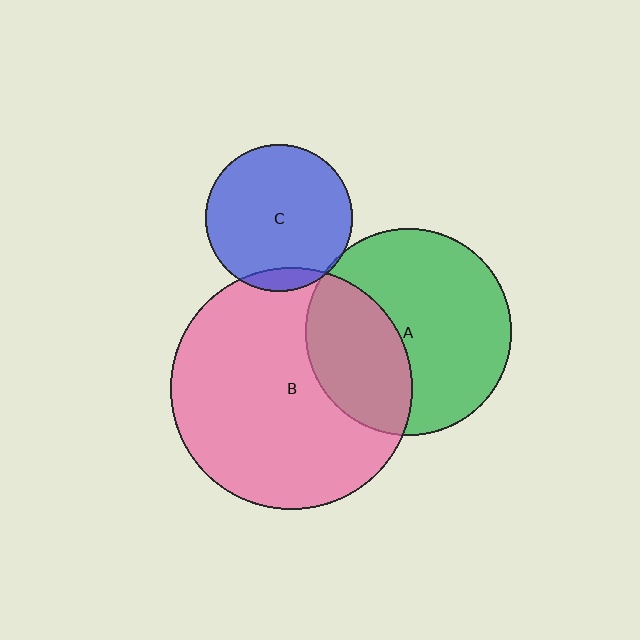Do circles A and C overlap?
Yes.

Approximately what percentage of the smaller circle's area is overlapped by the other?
Approximately 5%.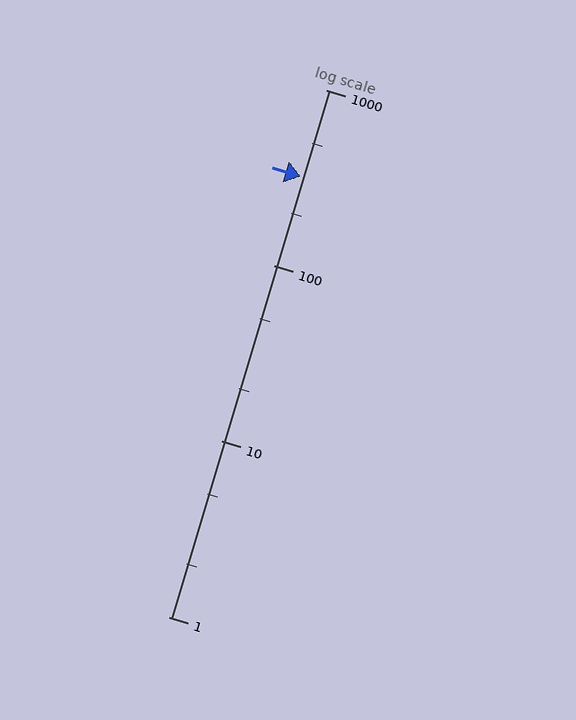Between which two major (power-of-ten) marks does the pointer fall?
The pointer is between 100 and 1000.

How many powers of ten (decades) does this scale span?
The scale spans 3 decades, from 1 to 1000.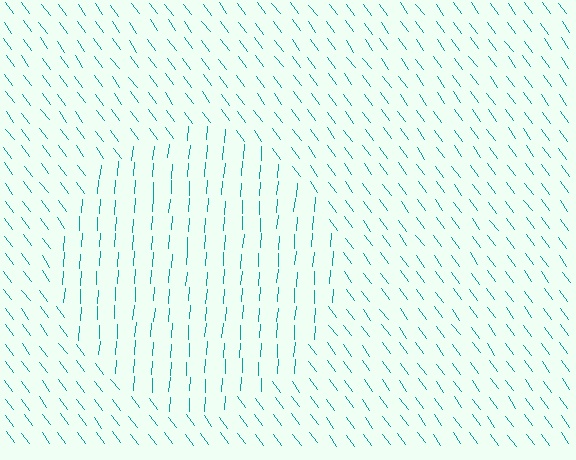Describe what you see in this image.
The image is filled with small teal line segments. A circle region in the image has lines oriented differently from the surrounding lines, creating a visible texture boundary.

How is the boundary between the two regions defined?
The boundary is defined purely by a change in line orientation (approximately 40 degrees difference). All lines are the same color and thickness.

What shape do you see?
I see a circle.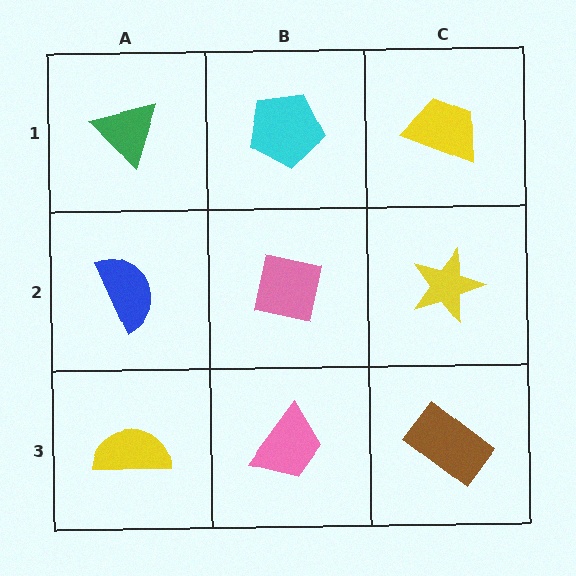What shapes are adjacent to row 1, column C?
A yellow star (row 2, column C), a cyan pentagon (row 1, column B).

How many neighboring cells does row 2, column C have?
3.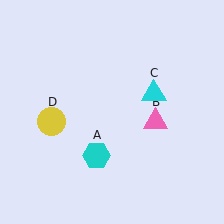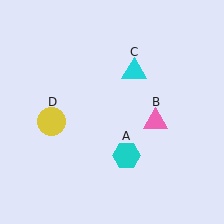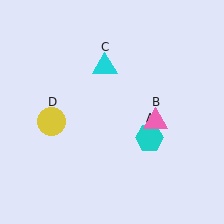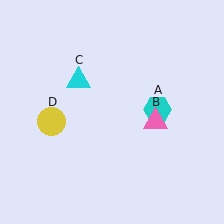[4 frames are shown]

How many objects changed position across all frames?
2 objects changed position: cyan hexagon (object A), cyan triangle (object C).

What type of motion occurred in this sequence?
The cyan hexagon (object A), cyan triangle (object C) rotated counterclockwise around the center of the scene.